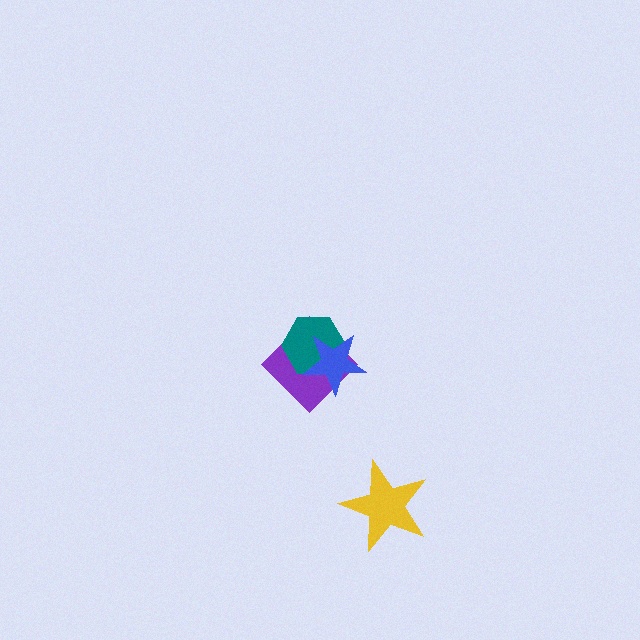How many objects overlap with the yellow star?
0 objects overlap with the yellow star.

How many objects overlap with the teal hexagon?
2 objects overlap with the teal hexagon.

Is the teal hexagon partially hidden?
Yes, it is partially covered by another shape.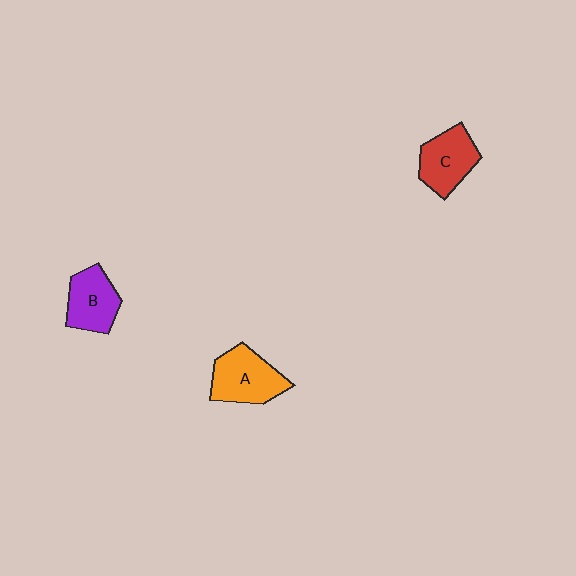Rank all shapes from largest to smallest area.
From largest to smallest: A (orange), C (red), B (purple).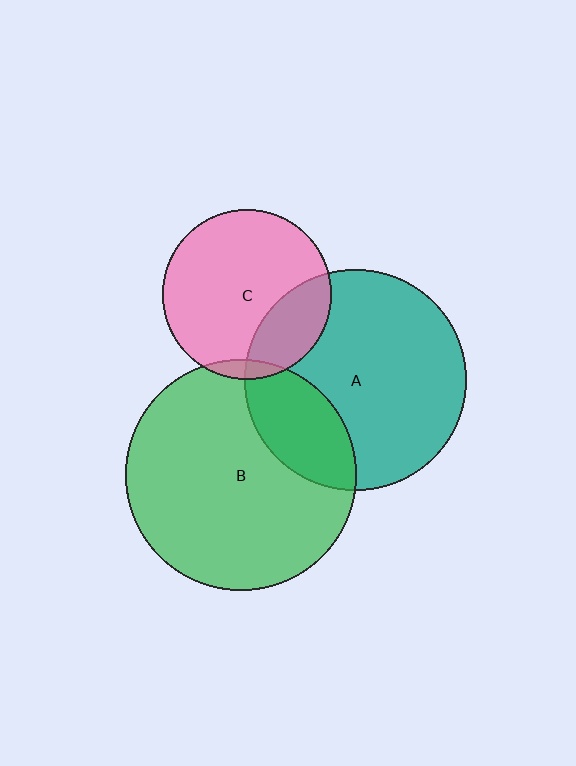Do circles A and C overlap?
Yes.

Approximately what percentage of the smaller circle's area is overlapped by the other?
Approximately 25%.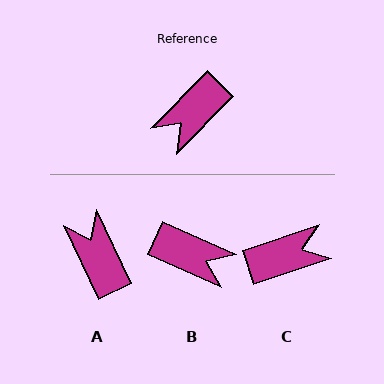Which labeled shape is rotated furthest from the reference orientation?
C, about 154 degrees away.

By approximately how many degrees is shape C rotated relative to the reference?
Approximately 154 degrees counter-clockwise.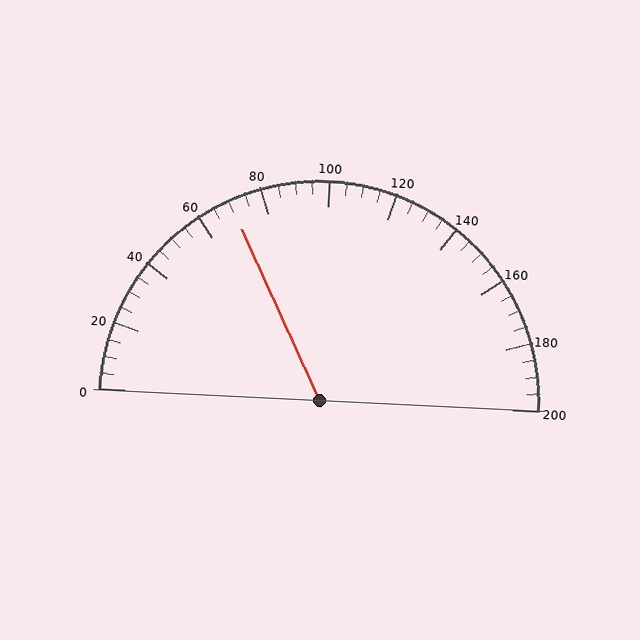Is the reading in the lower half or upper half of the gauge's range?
The reading is in the lower half of the range (0 to 200).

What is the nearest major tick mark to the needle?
The nearest major tick mark is 80.